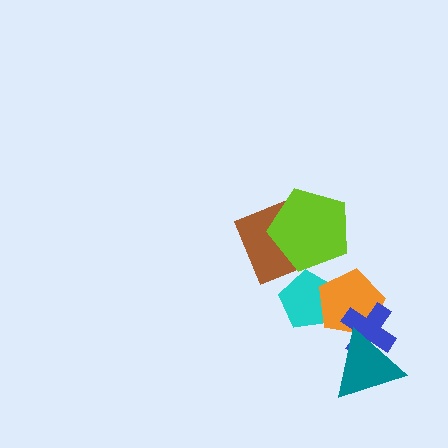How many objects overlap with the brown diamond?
2 objects overlap with the brown diamond.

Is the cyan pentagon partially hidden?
Yes, it is partially covered by another shape.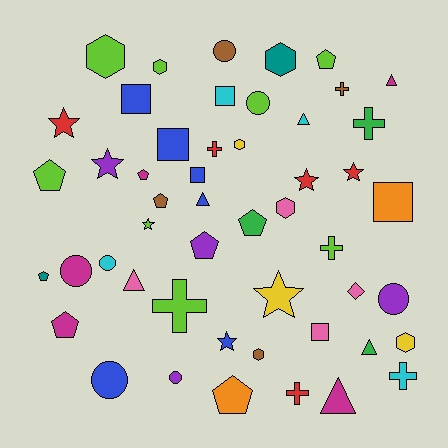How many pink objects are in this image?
There are 4 pink objects.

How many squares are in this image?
There are 6 squares.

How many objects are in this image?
There are 50 objects.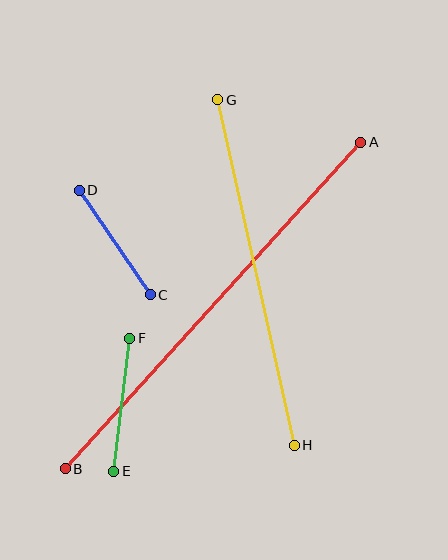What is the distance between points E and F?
The distance is approximately 134 pixels.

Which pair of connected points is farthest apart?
Points A and B are farthest apart.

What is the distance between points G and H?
The distance is approximately 354 pixels.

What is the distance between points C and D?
The distance is approximately 126 pixels.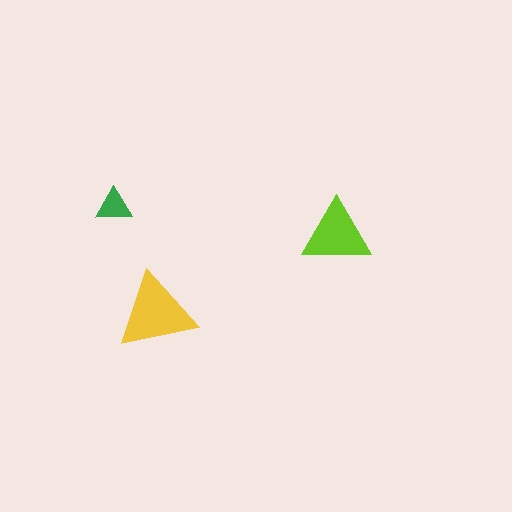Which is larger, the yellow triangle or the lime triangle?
The yellow one.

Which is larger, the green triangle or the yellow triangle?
The yellow one.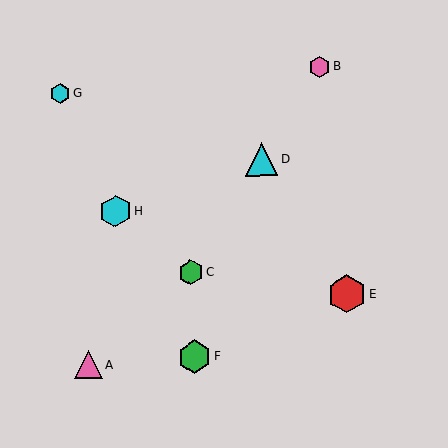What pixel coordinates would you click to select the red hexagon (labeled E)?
Click at (347, 294) to select the red hexagon E.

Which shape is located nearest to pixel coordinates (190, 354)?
The green hexagon (labeled F) at (194, 357) is nearest to that location.